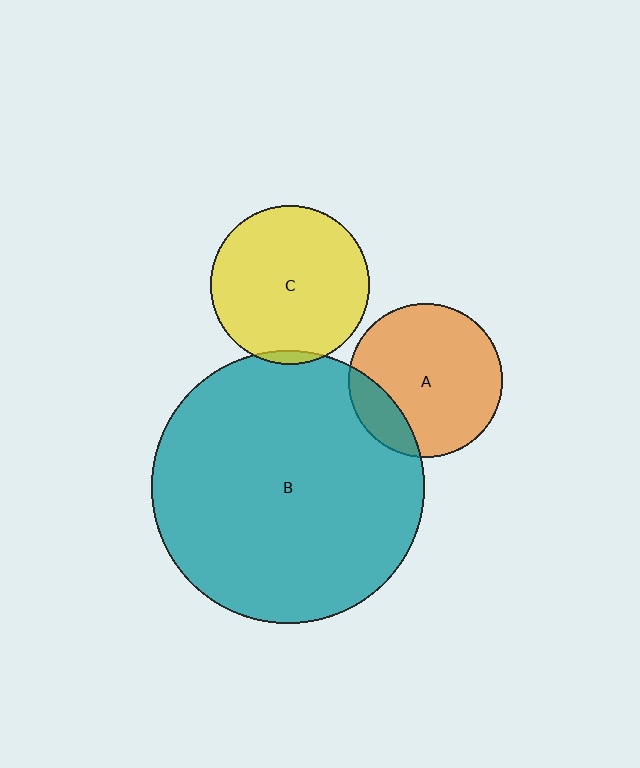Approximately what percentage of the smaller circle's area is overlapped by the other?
Approximately 5%.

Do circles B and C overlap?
Yes.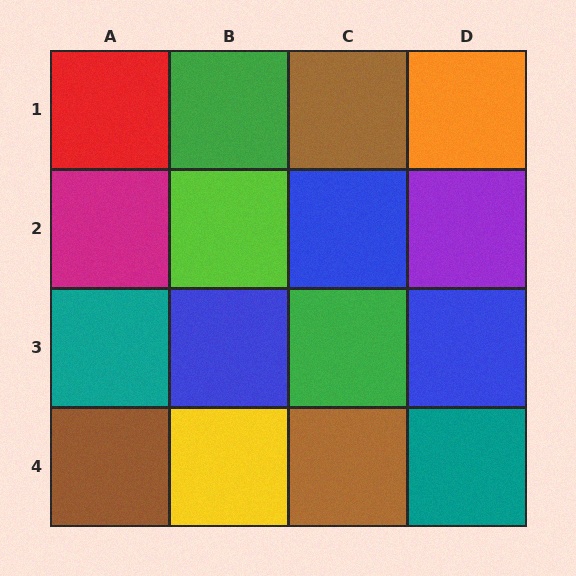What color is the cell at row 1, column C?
Brown.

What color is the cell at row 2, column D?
Purple.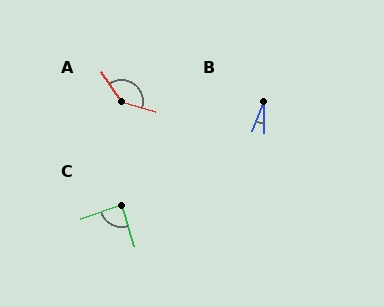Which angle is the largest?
A, at approximately 139 degrees.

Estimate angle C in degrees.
Approximately 87 degrees.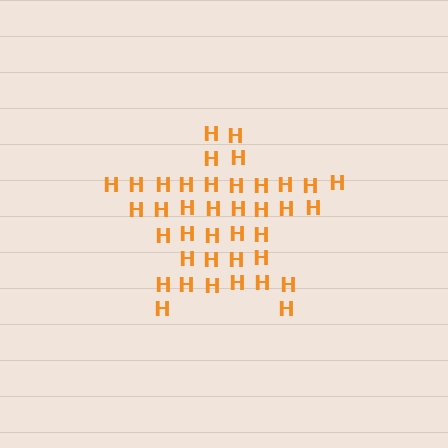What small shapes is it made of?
It is made of small letter H's.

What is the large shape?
The large shape is a star.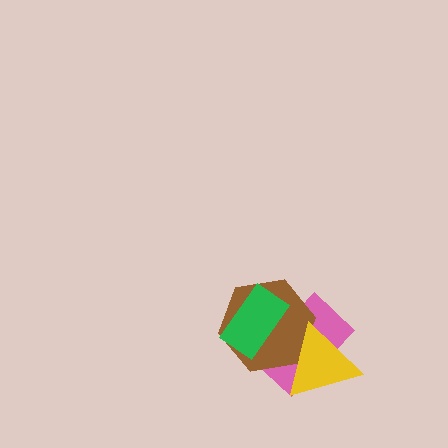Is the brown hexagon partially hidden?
Yes, it is partially covered by another shape.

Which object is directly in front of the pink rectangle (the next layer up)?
The brown hexagon is directly in front of the pink rectangle.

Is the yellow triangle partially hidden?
No, no other shape covers it.